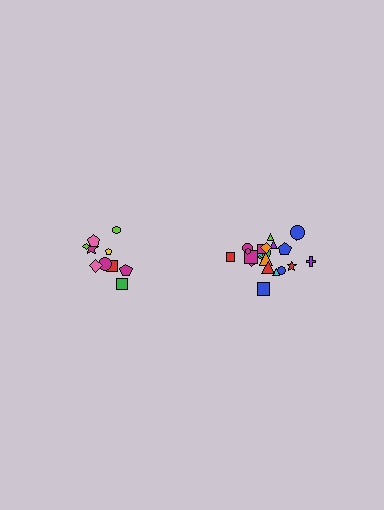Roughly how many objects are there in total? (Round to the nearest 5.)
Roughly 30 objects in total.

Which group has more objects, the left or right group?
The right group.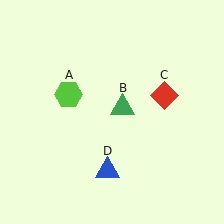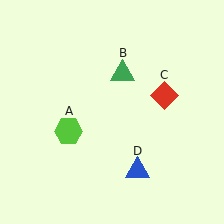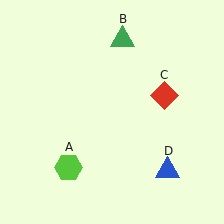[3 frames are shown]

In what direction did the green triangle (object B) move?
The green triangle (object B) moved up.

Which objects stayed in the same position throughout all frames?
Red diamond (object C) remained stationary.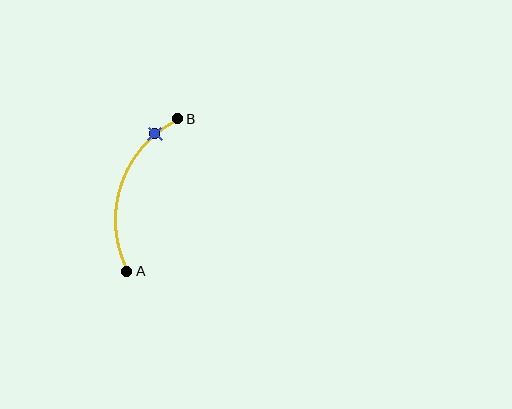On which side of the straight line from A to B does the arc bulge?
The arc bulges to the left of the straight line connecting A and B.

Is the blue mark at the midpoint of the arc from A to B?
No. The blue mark lies on the arc but is closer to endpoint B. The arc midpoint would be at the point on the curve equidistant along the arc from both A and B.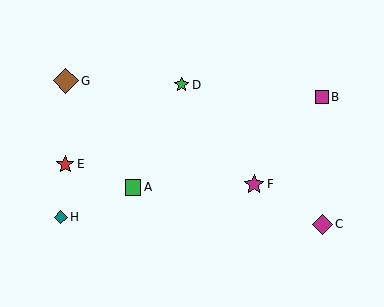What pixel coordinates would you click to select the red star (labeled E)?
Click at (65, 164) to select the red star E.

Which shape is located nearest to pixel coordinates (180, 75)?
The green star (labeled D) at (182, 85) is nearest to that location.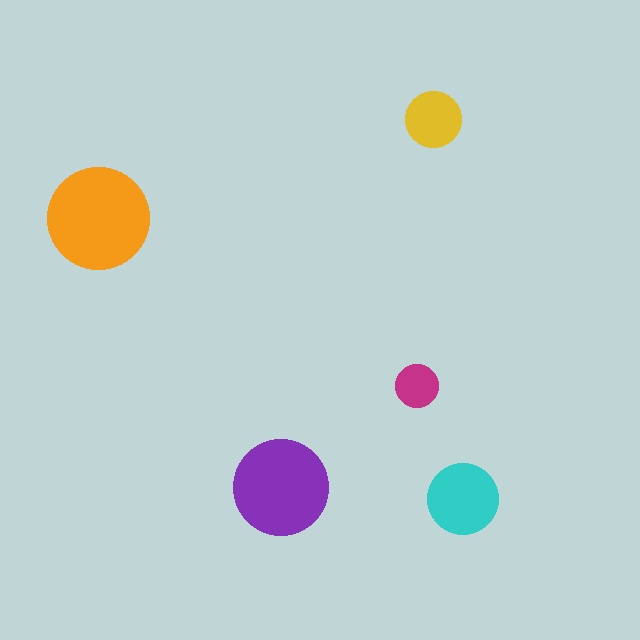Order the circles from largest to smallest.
the orange one, the purple one, the cyan one, the yellow one, the magenta one.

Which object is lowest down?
The cyan circle is bottommost.